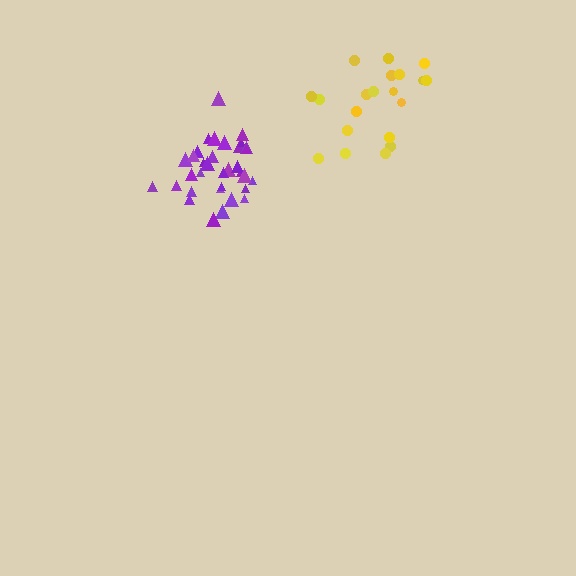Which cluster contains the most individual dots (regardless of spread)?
Purple (34).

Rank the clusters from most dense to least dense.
purple, yellow.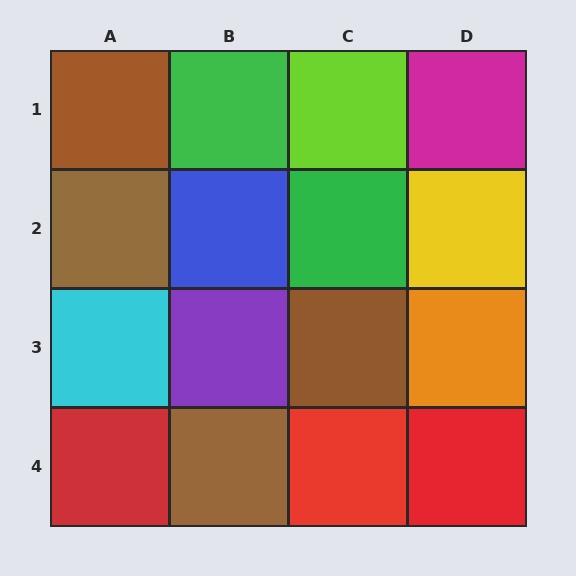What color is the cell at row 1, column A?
Brown.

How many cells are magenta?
1 cell is magenta.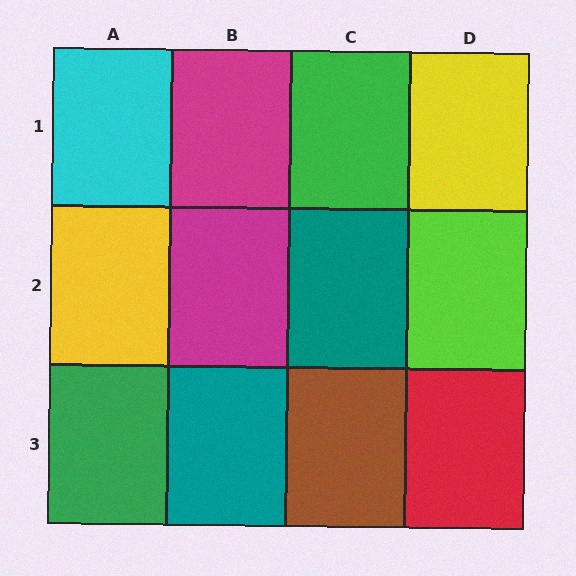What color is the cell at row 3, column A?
Green.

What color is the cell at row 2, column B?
Magenta.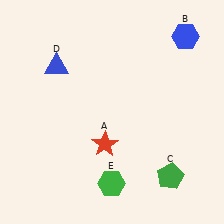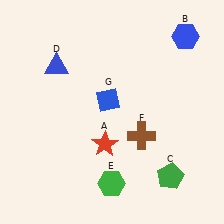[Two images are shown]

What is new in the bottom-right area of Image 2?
A brown cross (F) was added in the bottom-right area of Image 2.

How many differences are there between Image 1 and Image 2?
There are 2 differences between the two images.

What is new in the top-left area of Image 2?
A blue diamond (G) was added in the top-left area of Image 2.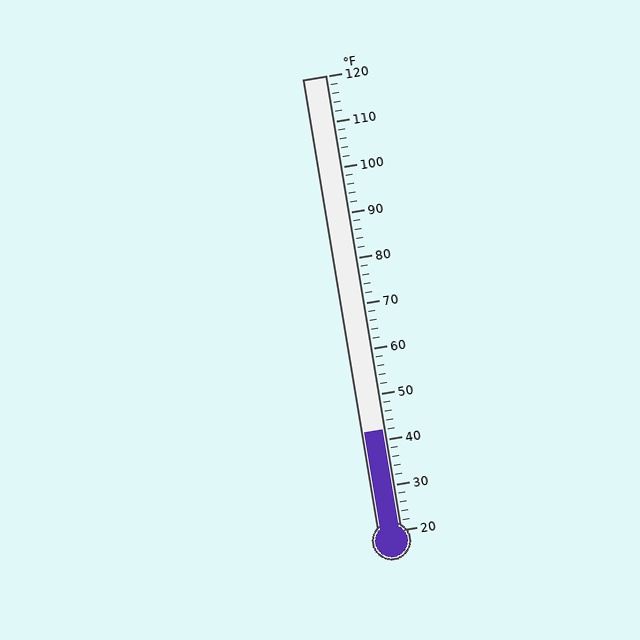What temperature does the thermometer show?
The thermometer shows approximately 42°F.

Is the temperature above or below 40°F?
The temperature is above 40°F.